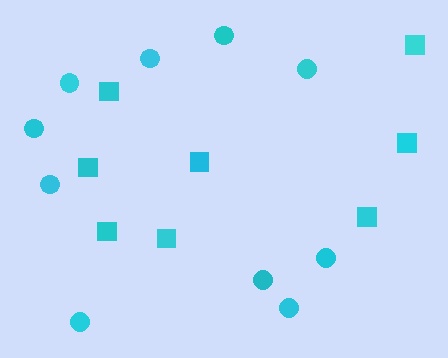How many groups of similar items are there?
There are 2 groups: one group of circles (10) and one group of squares (8).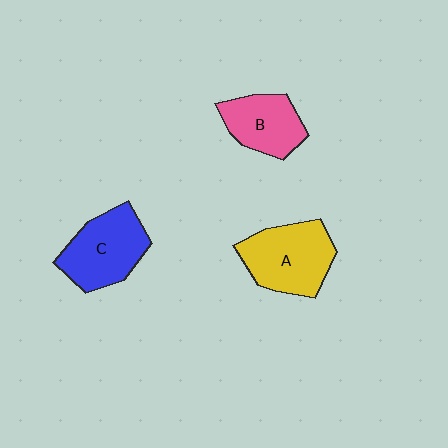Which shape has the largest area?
Shape A (yellow).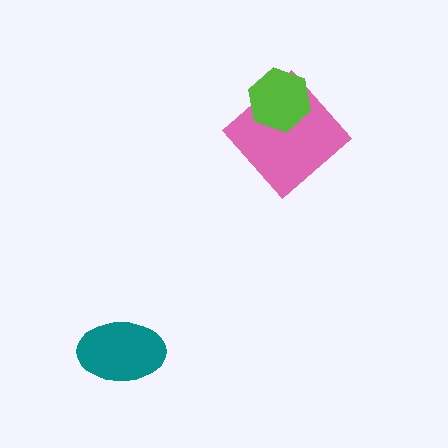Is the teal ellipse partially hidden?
No, no other shape covers it.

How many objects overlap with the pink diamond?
1 object overlaps with the pink diamond.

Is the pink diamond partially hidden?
Yes, it is partially covered by another shape.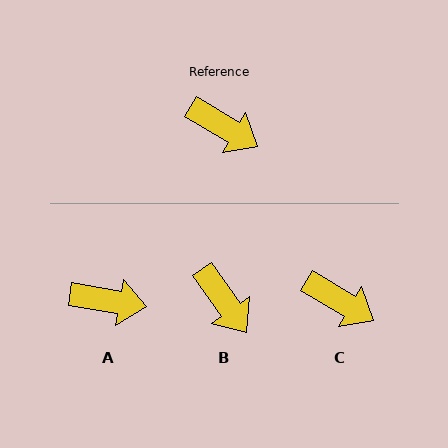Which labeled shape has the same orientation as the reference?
C.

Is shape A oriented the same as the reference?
No, it is off by about 22 degrees.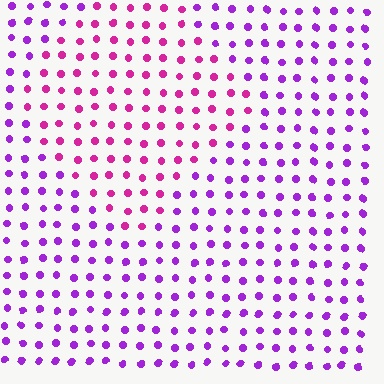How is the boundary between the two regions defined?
The boundary is defined purely by a slight shift in hue (about 37 degrees). Spacing, size, and orientation are identical on both sides.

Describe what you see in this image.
The image is filled with small purple elements in a uniform arrangement. A diamond-shaped region is visible where the elements are tinted to a slightly different hue, forming a subtle color boundary.